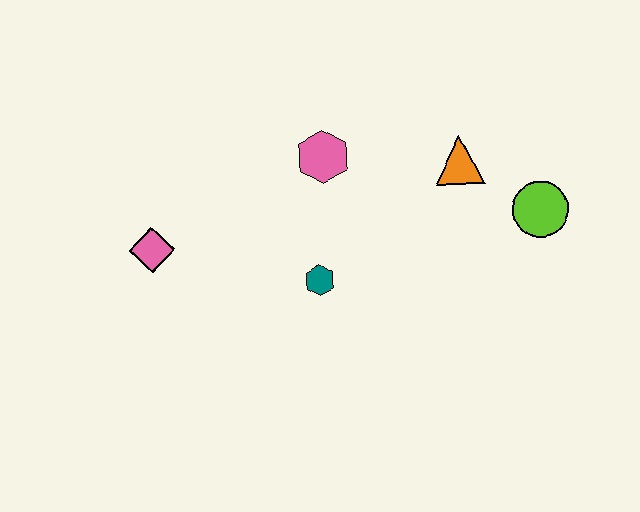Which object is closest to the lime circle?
The orange triangle is closest to the lime circle.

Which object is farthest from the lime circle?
The pink diamond is farthest from the lime circle.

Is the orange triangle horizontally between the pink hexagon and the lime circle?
Yes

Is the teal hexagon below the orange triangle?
Yes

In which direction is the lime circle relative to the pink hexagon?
The lime circle is to the right of the pink hexagon.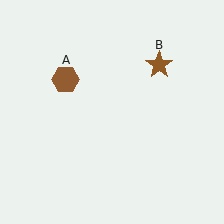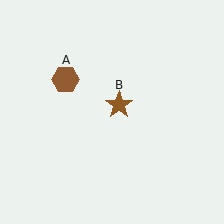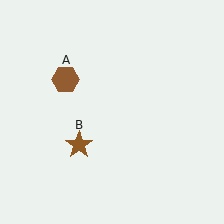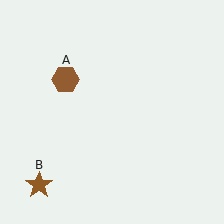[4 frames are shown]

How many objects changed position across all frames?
1 object changed position: brown star (object B).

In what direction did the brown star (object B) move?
The brown star (object B) moved down and to the left.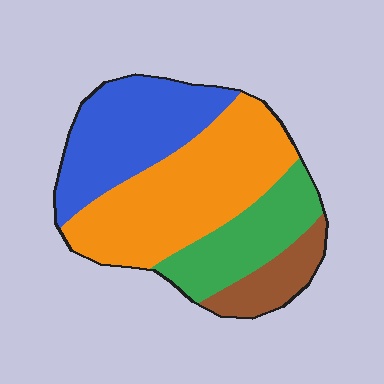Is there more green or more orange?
Orange.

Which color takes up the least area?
Brown, at roughly 10%.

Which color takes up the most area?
Orange, at roughly 40%.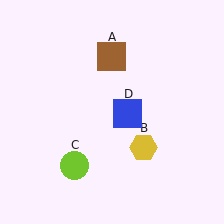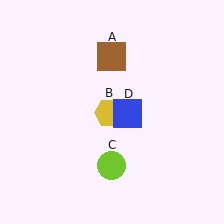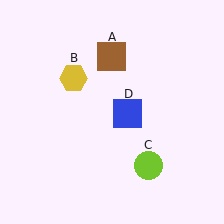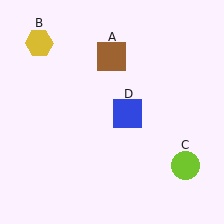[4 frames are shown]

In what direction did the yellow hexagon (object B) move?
The yellow hexagon (object B) moved up and to the left.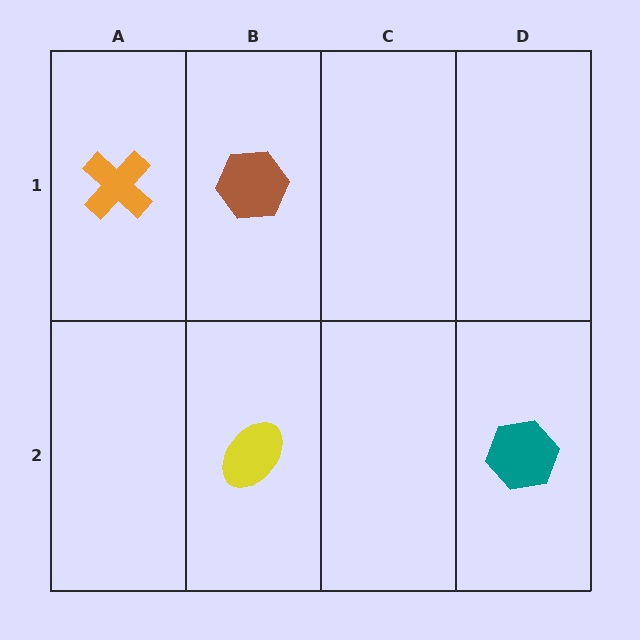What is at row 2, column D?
A teal hexagon.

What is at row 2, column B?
A yellow ellipse.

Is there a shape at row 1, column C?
No, that cell is empty.